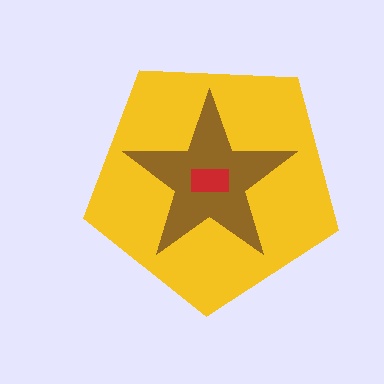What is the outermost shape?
The yellow pentagon.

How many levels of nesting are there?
3.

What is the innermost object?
The red rectangle.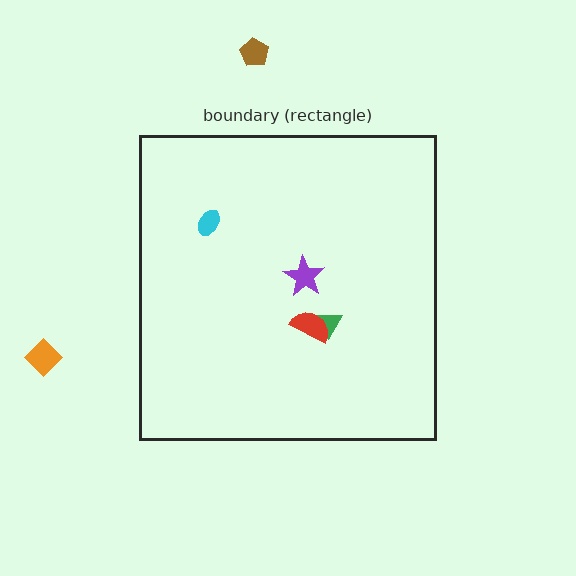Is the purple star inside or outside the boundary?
Inside.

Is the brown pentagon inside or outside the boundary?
Outside.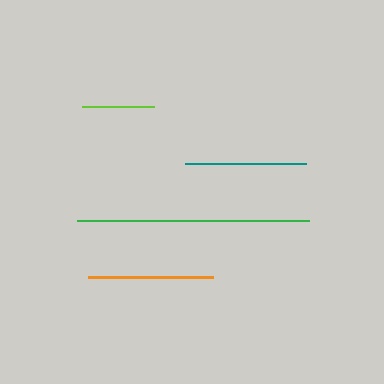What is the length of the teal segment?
The teal segment is approximately 121 pixels long.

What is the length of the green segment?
The green segment is approximately 232 pixels long.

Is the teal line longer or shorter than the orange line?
The orange line is longer than the teal line.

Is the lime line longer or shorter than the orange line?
The orange line is longer than the lime line.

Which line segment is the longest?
The green line is the longest at approximately 232 pixels.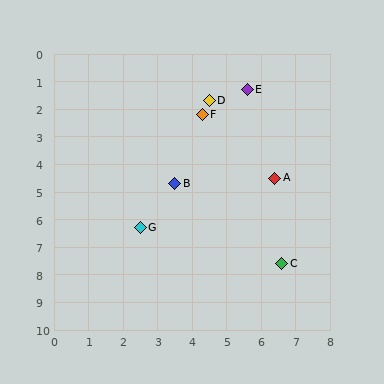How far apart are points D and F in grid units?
Points D and F are about 0.5 grid units apart.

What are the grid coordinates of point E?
Point E is at approximately (5.6, 1.3).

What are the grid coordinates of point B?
Point B is at approximately (3.5, 4.7).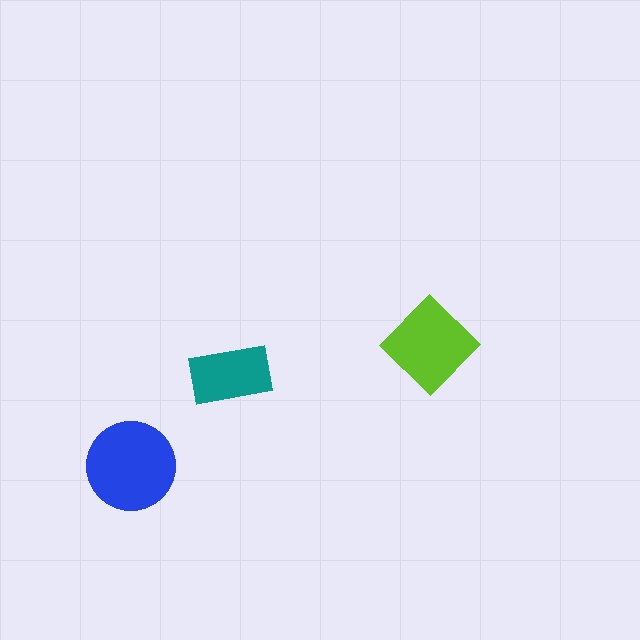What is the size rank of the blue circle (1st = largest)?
1st.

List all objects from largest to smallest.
The blue circle, the lime diamond, the teal rectangle.